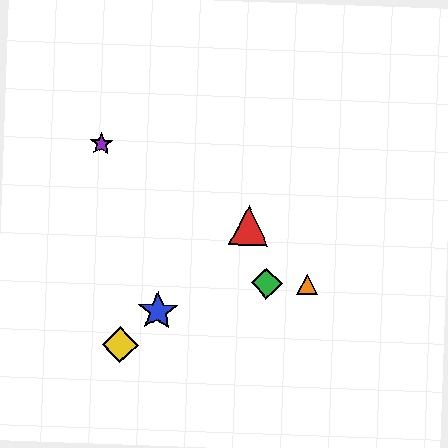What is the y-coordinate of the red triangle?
The red triangle is at y≈225.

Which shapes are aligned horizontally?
The green diamond, the orange triangle are aligned horizontally.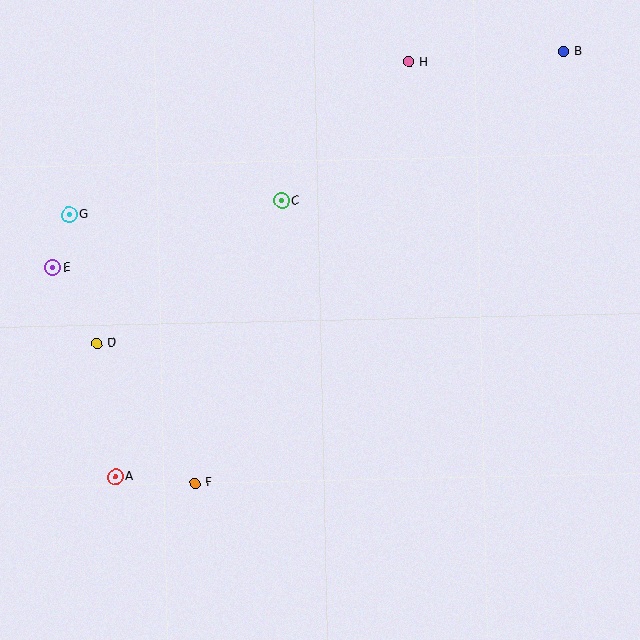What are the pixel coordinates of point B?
Point B is at (564, 52).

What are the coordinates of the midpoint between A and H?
The midpoint between A and H is at (262, 269).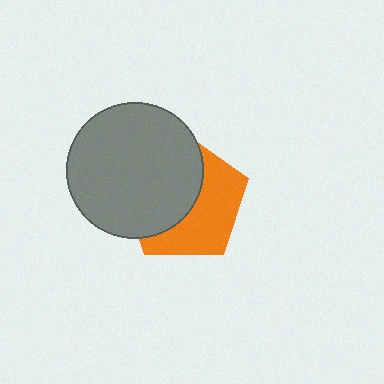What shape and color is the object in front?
The object in front is a gray circle.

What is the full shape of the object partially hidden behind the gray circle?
The partially hidden object is an orange pentagon.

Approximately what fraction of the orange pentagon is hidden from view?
Roughly 52% of the orange pentagon is hidden behind the gray circle.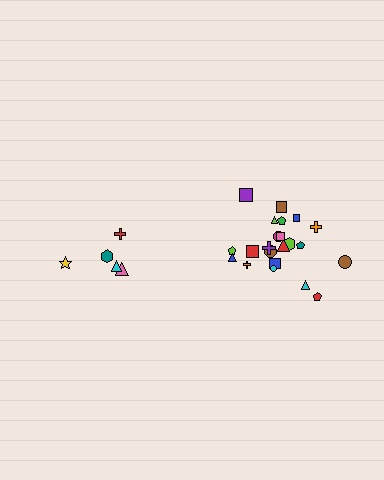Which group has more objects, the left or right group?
The right group.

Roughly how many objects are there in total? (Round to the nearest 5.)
Roughly 25 objects in total.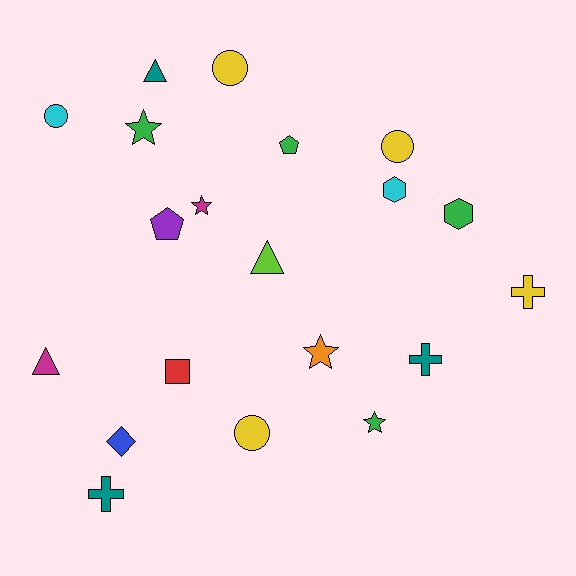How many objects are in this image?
There are 20 objects.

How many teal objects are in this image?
There are 3 teal objects.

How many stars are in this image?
There are 4 stars.